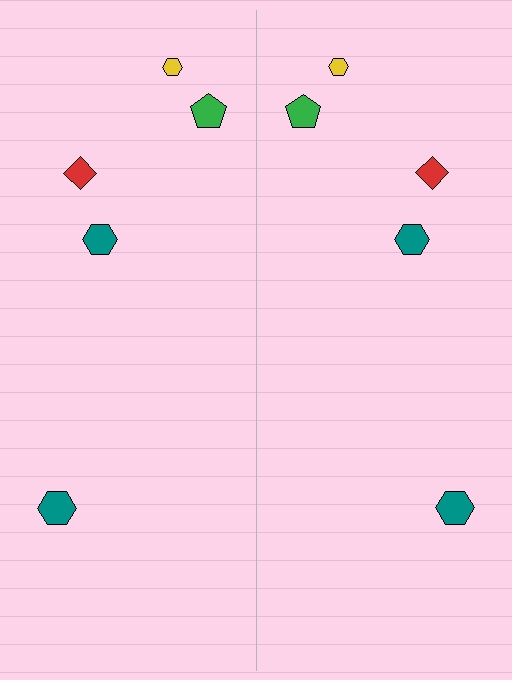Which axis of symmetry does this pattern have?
The pattern has a vertical axis of symmetry running through the center of the image.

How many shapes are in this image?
There are 10 shapes in this image.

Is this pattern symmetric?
Yes, this pattern has bilateral (reflection) symmetry.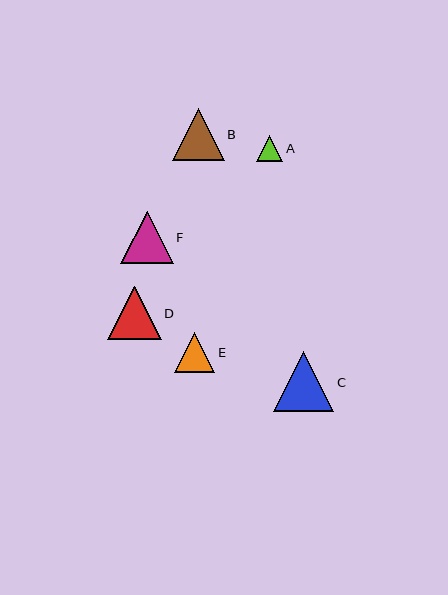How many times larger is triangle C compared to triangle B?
Triangle C is approximately 1.2 times the size of triangle B.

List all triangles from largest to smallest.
From largest to smallest: C, D, F, B, E, A.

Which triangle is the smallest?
Triangle A is the smallest with a size of approximately 26 pixels.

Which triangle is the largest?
Triangle C is the largest with a size of approximately 60 pixels.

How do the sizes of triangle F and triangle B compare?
Triangle F and triangle B are approximately the same size.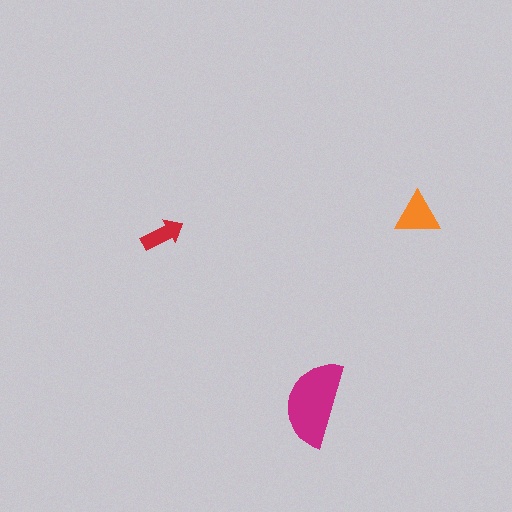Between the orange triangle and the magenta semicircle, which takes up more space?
The magenta semicircle.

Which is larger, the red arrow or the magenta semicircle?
The magenta semicircle.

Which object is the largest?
The magenta semicircle.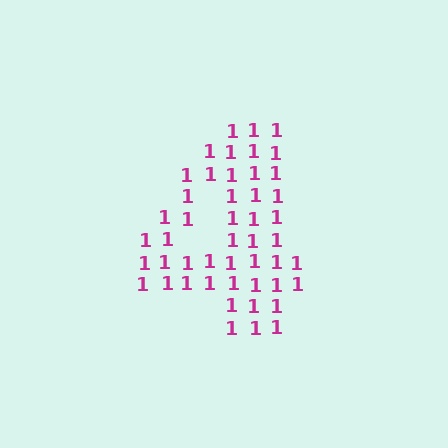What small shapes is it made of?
It is made of small digit 1's.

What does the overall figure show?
The overall figure shows the digit 4.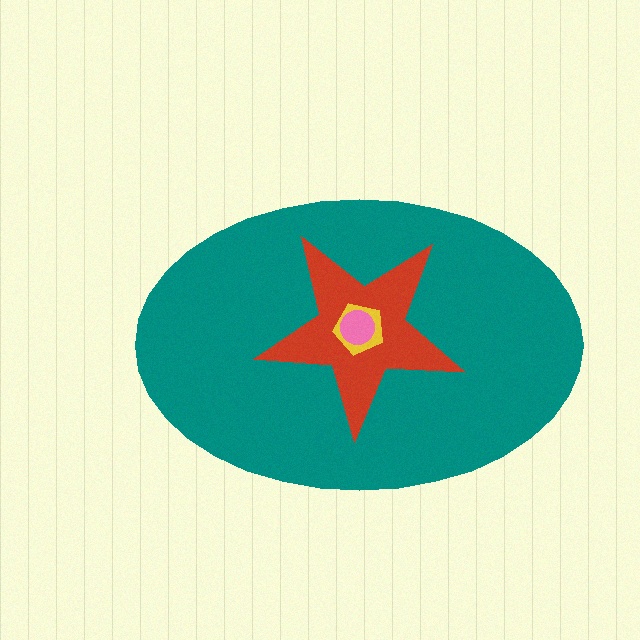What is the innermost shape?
The pink circle.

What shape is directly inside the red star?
The yellow pentagon.